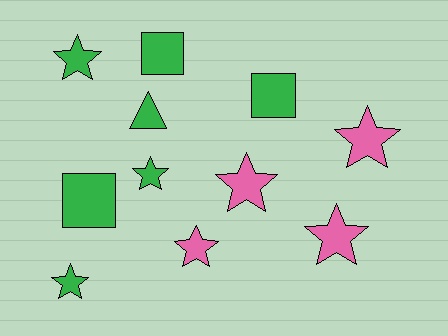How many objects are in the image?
There are 11 objects.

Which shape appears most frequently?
Star, with 7 objects.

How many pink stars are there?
There are 4 pink stars.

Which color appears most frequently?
Green, with 7 objects.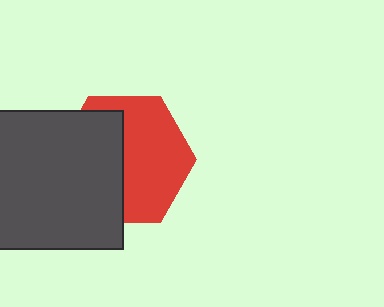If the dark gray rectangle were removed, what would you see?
You would see the complete red hexagon.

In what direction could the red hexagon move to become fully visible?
The red hexagon could move right. That would shift it out from behind the dark gray rectangle entirely.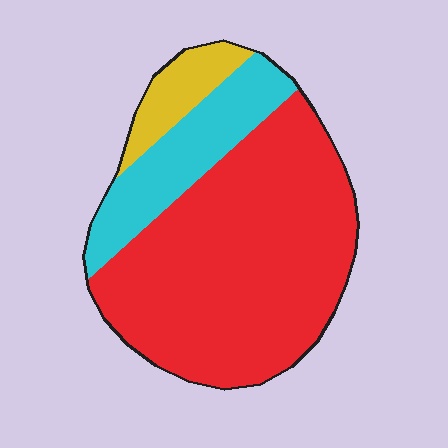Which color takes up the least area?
Yellow, at roughly 10%.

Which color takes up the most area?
Red, at roughly 70%.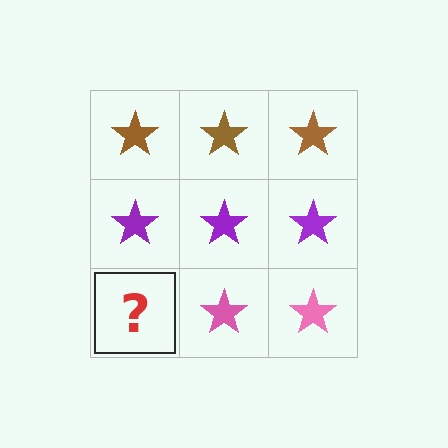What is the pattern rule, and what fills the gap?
The rule is that each row has a consistent color. The gap should be filled with a pink star.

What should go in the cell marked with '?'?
The missing cell should contain a pink star.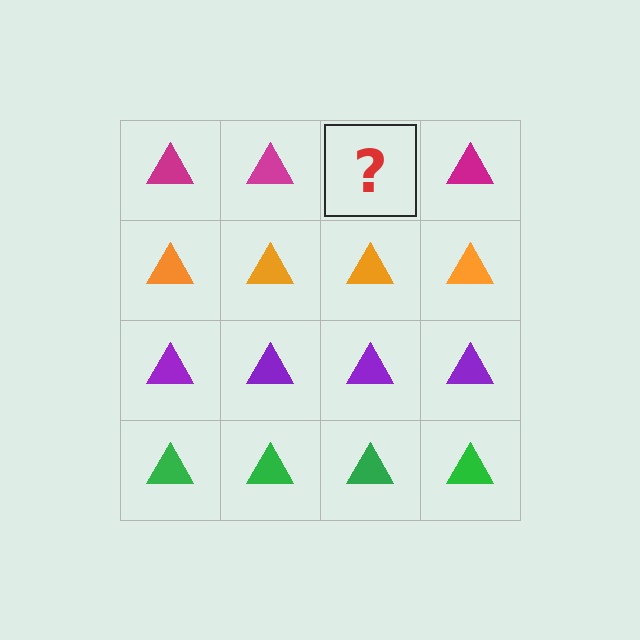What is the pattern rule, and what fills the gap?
The rule is that each row has a consistent color. The gap should be filled with a magenta triangle.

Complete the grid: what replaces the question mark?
The question mark should be replaced with a magenta triangle.